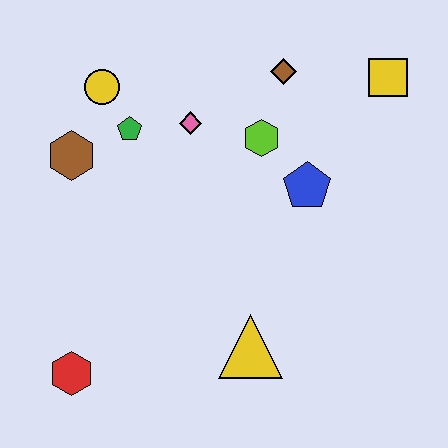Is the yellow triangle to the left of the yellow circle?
No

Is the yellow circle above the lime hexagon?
Yes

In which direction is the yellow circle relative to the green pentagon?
The yellow circle is above the green pentagon.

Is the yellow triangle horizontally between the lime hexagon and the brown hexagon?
Yes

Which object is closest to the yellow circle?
The green pentagon is closest to the yellow circle.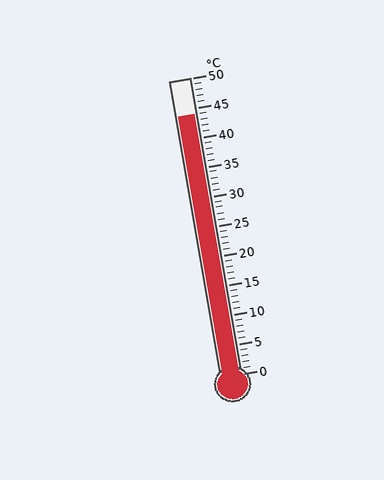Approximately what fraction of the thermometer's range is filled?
The thermometer is filled to approximately 90% of its range.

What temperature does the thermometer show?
The thermometer shows approximately 44°C.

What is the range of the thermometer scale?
The thermometer scale ranges from 0°C to 50°C.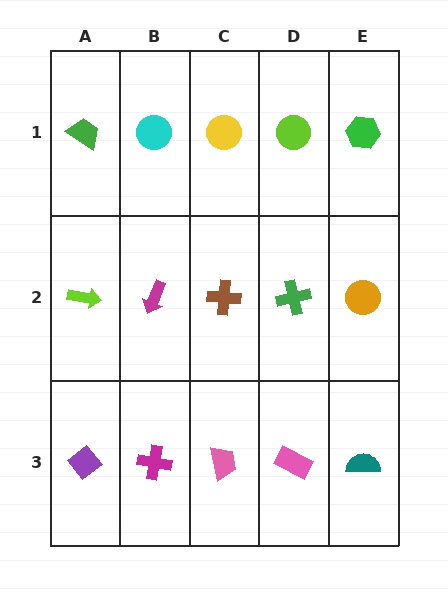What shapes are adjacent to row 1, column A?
A lime arrow (row 2, column A), a cyan circle (row 1, column B).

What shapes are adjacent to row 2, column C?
A yellow circle (row 1, column C), a pink trapezoid (row 3, column C), a magenta arrow (row 2, column B), a green cross (row 2, column D).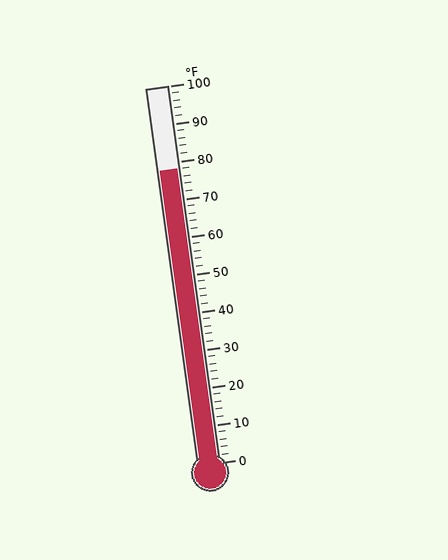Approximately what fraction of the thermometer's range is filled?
The thermometer is filled to approximately 80% of its range.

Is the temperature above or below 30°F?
The temperature is above 30°F.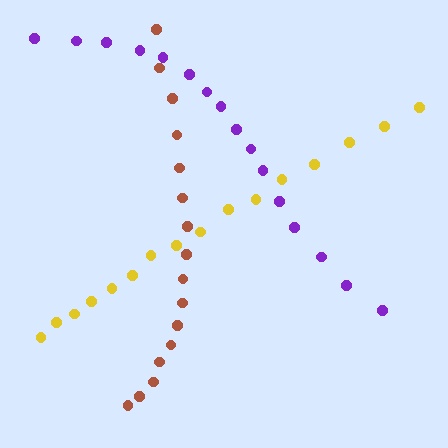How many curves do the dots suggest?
There are 3 distinct paths.